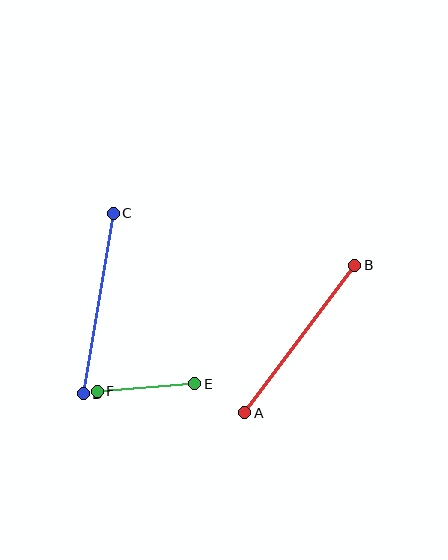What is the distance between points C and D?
The distance is approximately 183 pixels.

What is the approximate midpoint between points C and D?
The midpoint is at approximately (98, 304) pixels.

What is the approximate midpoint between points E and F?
The midpoint is at approximately (146, 388) pixels.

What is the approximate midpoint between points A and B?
The midpoint is at approximately (300, 339) pixels.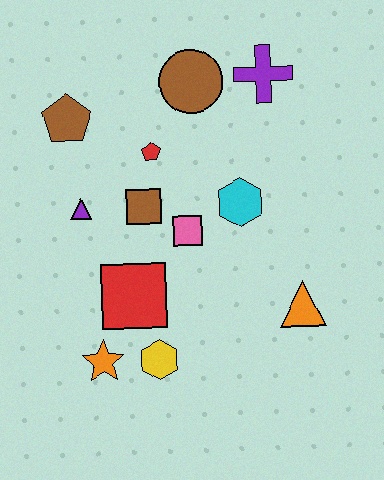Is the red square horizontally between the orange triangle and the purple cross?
No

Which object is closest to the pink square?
The brown square is closest to the pink square.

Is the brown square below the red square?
No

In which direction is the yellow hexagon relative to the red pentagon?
The yellow hexagon is below the red pentagon.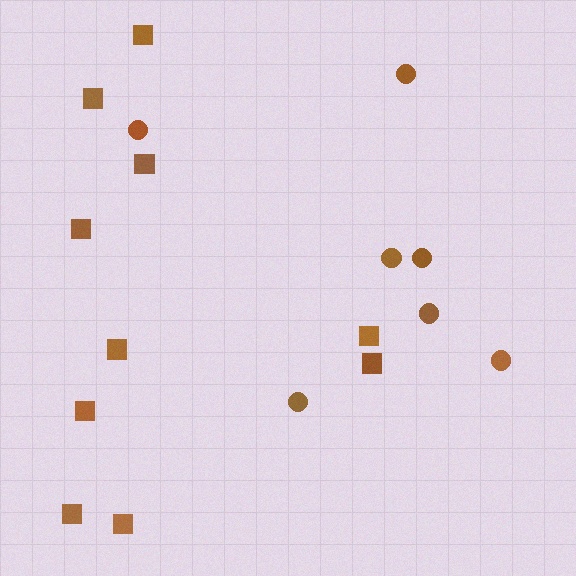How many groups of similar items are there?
There are 2 groups: one group of squares (10) and one group of circles (7).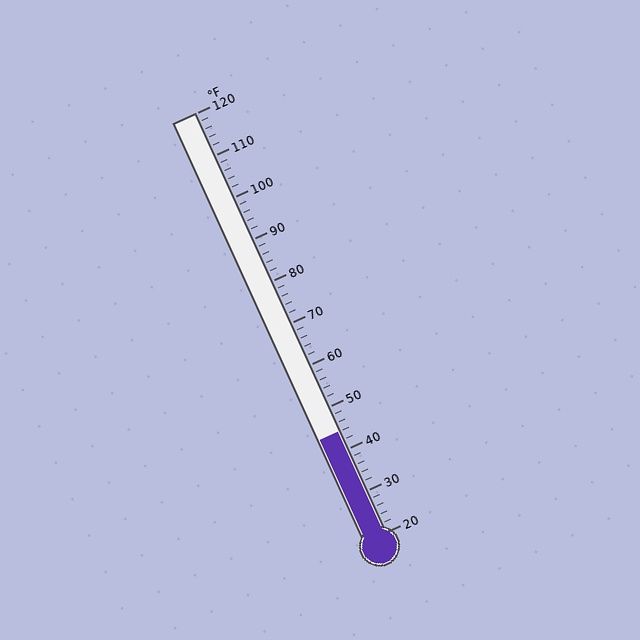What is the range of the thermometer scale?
The thermometer scale ranges from 20°F to 120°F.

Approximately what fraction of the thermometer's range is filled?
The thermometer is filled to approximately 25% of its range.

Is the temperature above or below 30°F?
The temperature is above 30°F.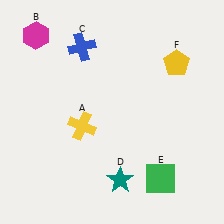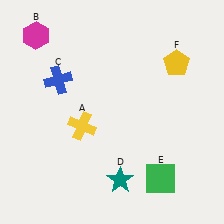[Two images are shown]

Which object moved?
The blue cross (C) moved down.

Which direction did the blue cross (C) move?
The blue cross (C) moved down.